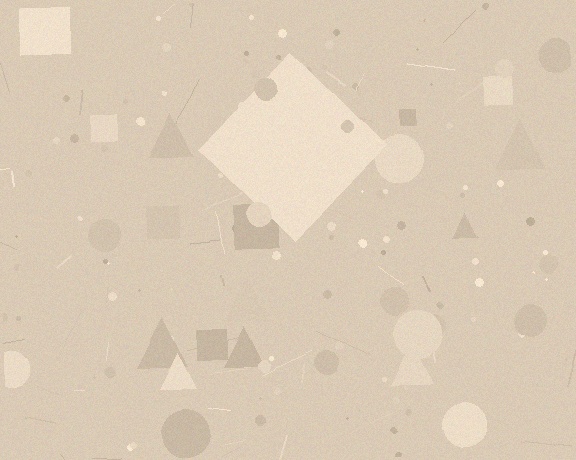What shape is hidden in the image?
A diamond is hidden in the image.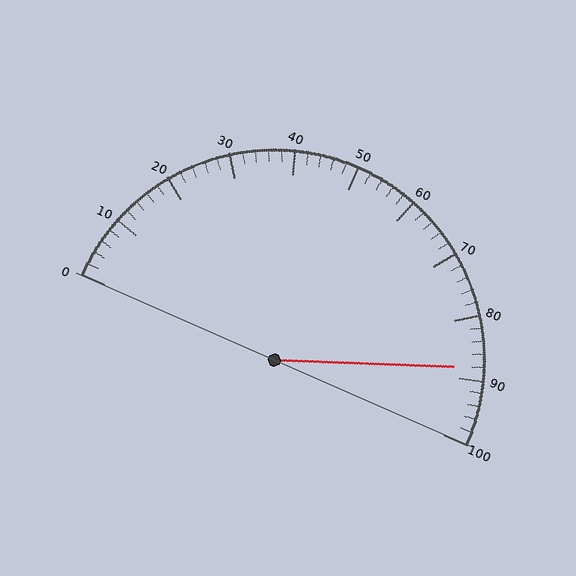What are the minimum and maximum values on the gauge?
The gauge ranges from 0 to 100.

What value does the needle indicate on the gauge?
The needle indicates approximately 88.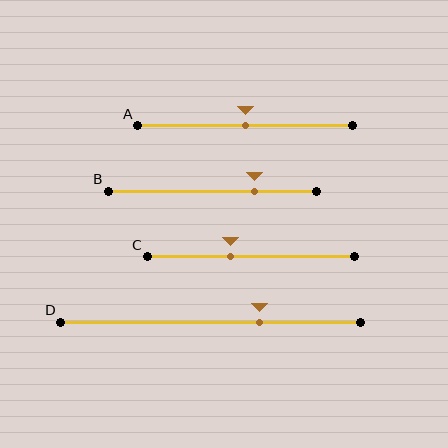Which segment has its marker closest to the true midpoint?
Segment A has its marker closest to the true midpoint.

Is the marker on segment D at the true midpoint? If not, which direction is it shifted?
No, the marker on segment D is shifted to the right by about 16% of the segment length.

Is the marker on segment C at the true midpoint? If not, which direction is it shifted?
No, the marker on segment C is shifted to the left by about 10% of the segment length.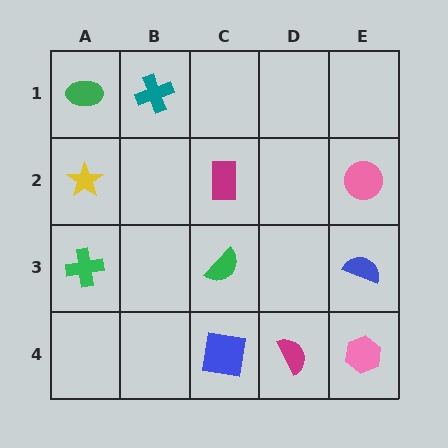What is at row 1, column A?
A green ellipse.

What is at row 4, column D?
A magenta semicircle.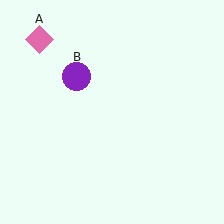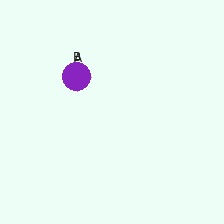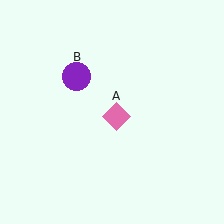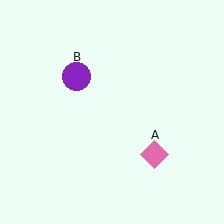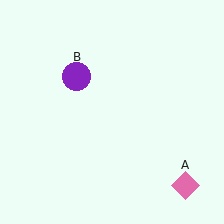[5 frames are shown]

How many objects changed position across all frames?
1 object changed position: pink diamond (object A).